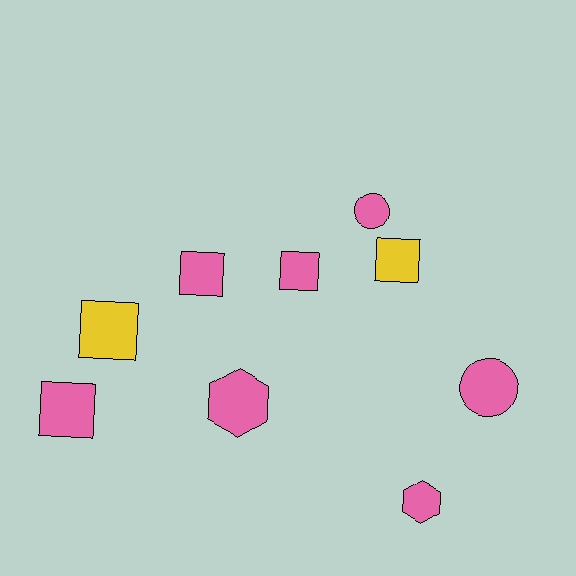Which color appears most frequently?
Pink, with 7 objects.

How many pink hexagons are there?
There are 2 pink hexagons.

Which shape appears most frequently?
Square, with 5 objects.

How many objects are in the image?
There are 9 objects.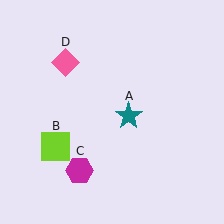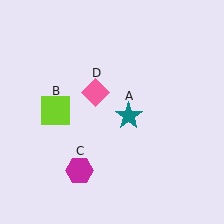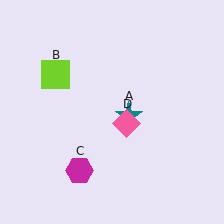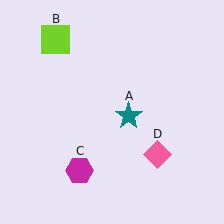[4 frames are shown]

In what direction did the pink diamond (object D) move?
The pink diamond (object D) moved down and to the right.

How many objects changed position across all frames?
2 objects changed position: lime square (object B), pink diamond (object D).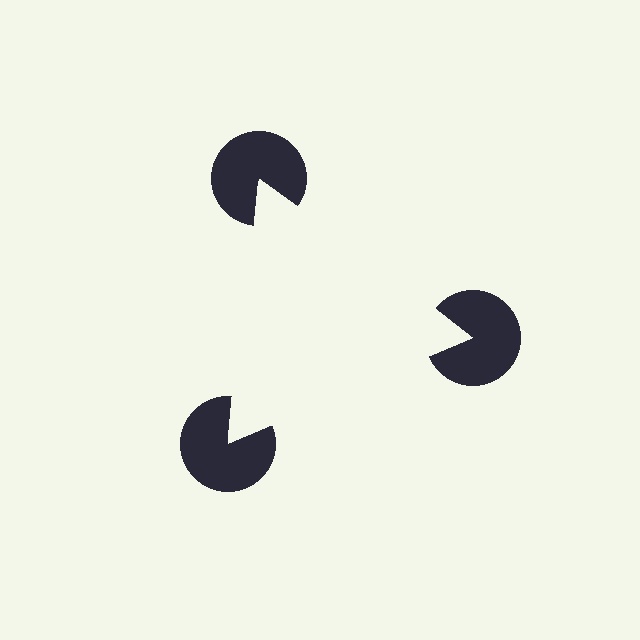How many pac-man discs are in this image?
There are 3 — one at each vertex of the illusory triangle.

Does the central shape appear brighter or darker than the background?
It typically appears slightly brighter than the background, even though no actual brightness change is drawn.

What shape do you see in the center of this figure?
An illusory triangle — its edges are inferred from the aligned wedge cuts in the pac-man discs, not physically drawn.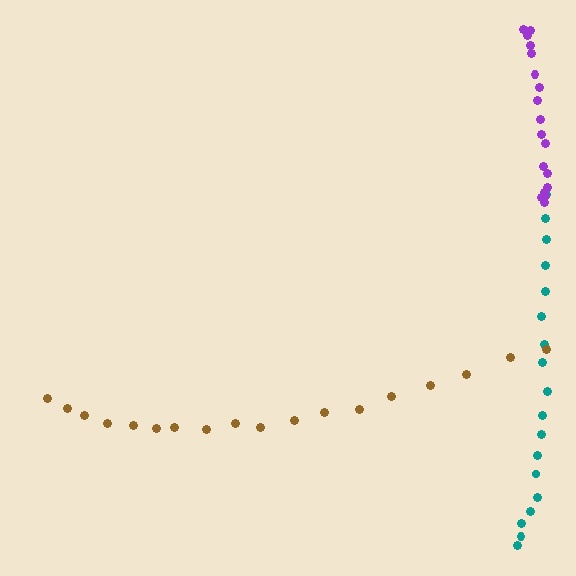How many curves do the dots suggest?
There are 3 distinct paths.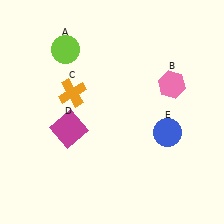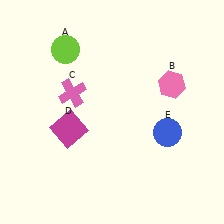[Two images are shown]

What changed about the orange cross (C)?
In Image 1, C is orange. In Image 2, it changed to pink.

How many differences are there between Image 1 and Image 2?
There is 1 difference between the two images.